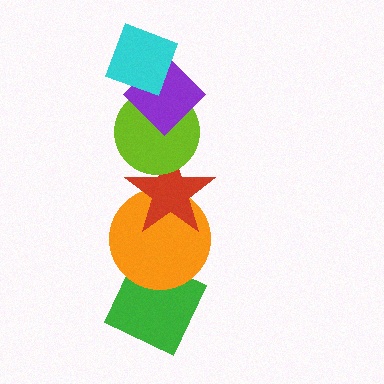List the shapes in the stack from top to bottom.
From top to bottom: the cyan diamond, the purple diamond, the lime circle, the red star, the orange circle, the green diamond.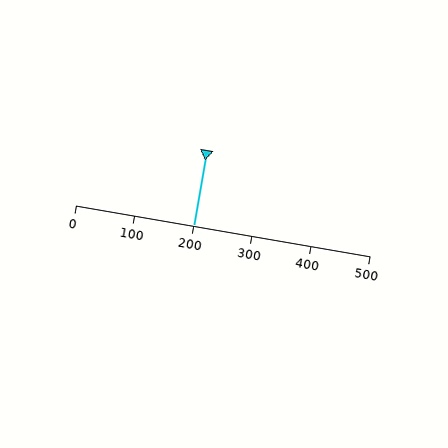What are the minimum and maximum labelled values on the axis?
The axis runs from 0 to 500.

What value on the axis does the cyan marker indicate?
The marker indicates approximately 200.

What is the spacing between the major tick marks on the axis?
The major ticks are spaced 100 apart.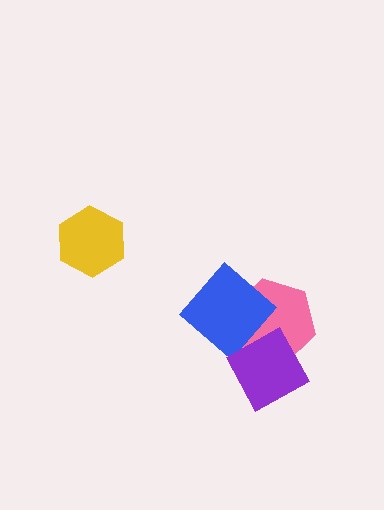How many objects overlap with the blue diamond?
2 objects overlap with the blue diamond.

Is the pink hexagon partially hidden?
Yes, it is partially covered by another shape.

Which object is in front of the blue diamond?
The purple diamond is in front of the blue diamond.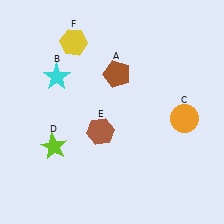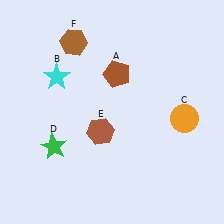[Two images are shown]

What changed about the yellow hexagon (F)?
In Image 1, F is yellow. In Image 2, it changed to brown.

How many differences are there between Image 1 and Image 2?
There are 2 differences between the two images.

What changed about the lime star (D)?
In Image 1, D is lime. In Image 2, it changed to green.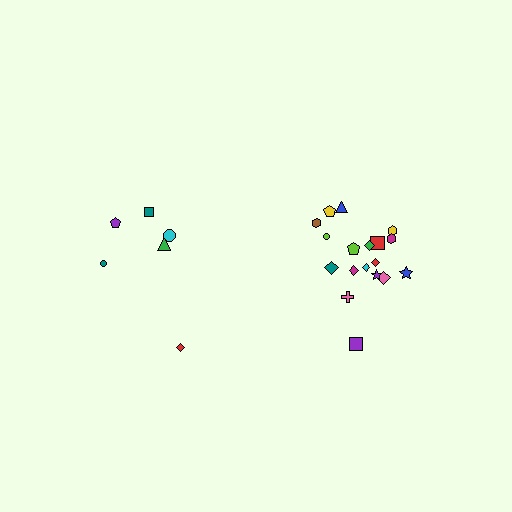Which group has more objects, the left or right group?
The right group.